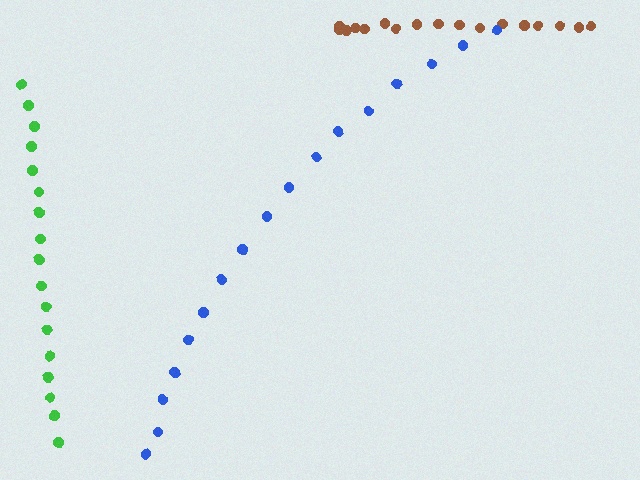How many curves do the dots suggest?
There are 3 distinct paths.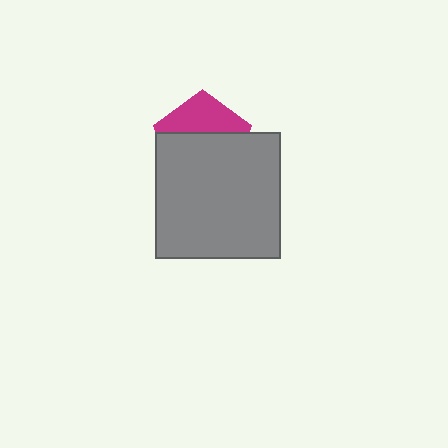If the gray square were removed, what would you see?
You would see the complete magenta pentagon.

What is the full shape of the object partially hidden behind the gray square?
The partially hidden object is a magenta pentagon.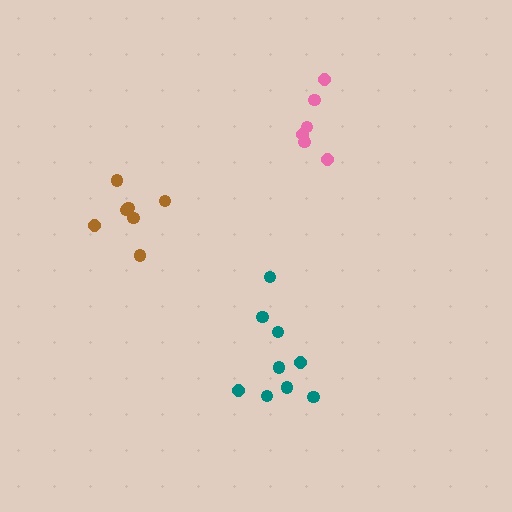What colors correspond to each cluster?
The clusters are colored: brown, teal, pink.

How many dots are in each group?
Group 1: 7 dots, Group 2: 9 dots, Group 3: 6 dots (22 total).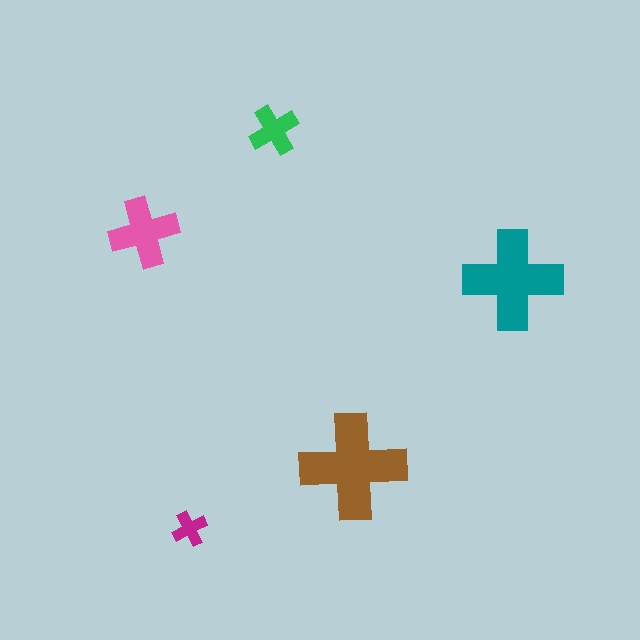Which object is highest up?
The green cross is topmost.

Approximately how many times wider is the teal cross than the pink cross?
About 1.5 times wider.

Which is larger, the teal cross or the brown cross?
The brown one.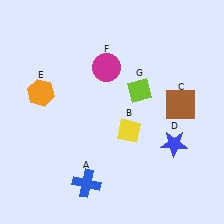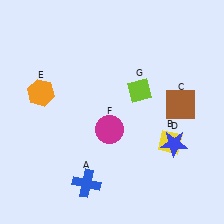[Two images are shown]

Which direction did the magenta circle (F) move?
The magenta circle (F) moved down.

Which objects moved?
The objects that moved are: the yellow diamond (B), the magenta circle (F).